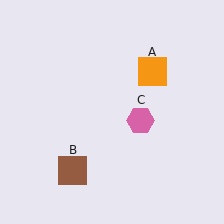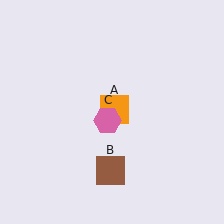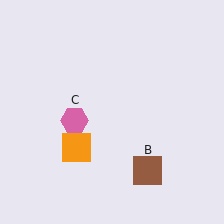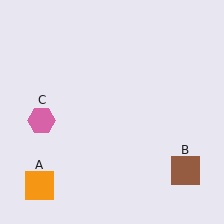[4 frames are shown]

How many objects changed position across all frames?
3 objects changed position: orange square (object A), brown square (object B), pink hexagon (object C).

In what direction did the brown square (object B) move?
The brown square (object B) moved right.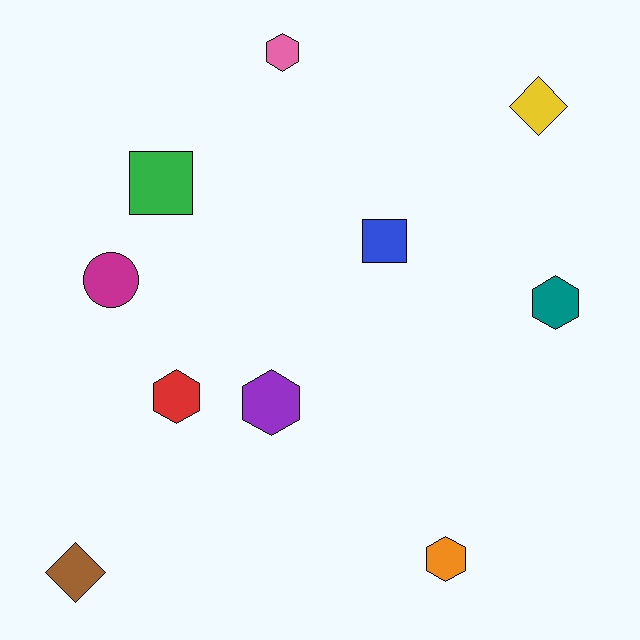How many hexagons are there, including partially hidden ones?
There are 5 hexagons.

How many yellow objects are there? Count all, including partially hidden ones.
There is 1 yellow object.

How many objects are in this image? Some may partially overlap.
There are 10 objects.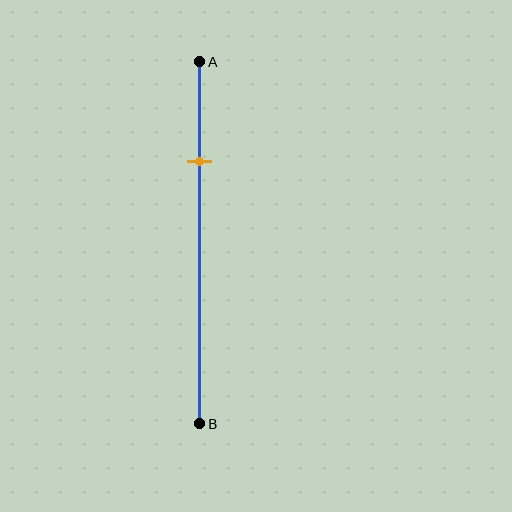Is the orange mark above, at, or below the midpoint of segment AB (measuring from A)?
The orange mark is above the midpoint of segment AB.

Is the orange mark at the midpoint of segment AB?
No, the mark is at about 25% from A, not at the 50% midpoint.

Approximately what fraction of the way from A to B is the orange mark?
The orange mark is approximately 25% of the way from A to B.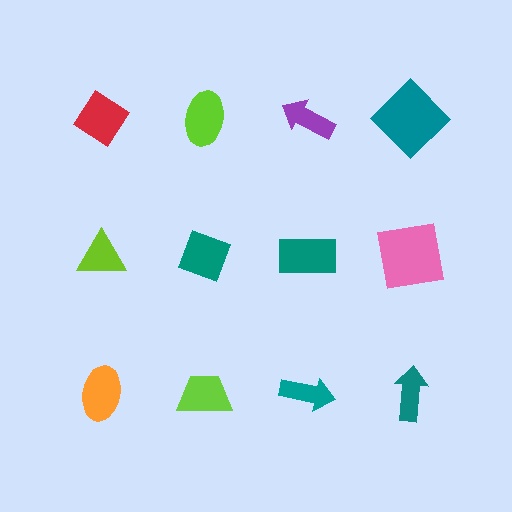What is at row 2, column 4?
A pink square.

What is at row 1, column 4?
A teal diamond.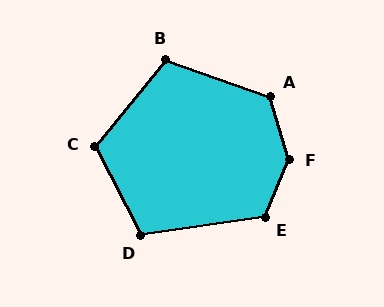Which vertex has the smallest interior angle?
D, at approximately 108 degrees.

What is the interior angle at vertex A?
Approximately 125 degrees (obtuse).